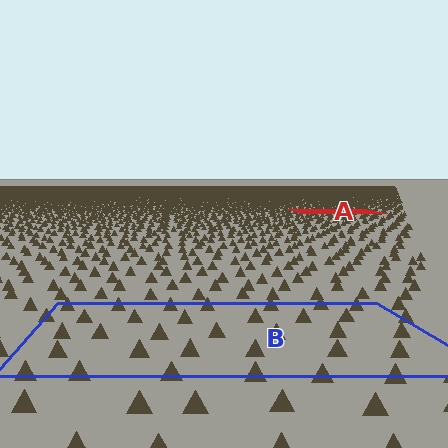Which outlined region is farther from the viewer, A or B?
Region A is farther from the viewer — the texture elements inside it appear smaller and more densely packed.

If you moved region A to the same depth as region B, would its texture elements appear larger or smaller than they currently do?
They would appear larger. At a closer depth, the same texture elements are projected at a bigger on-screen size.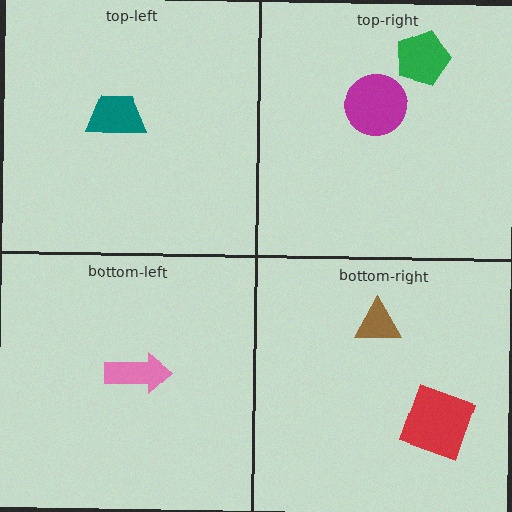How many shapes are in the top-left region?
1.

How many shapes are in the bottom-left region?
1.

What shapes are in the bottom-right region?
The brown triangle, the red square.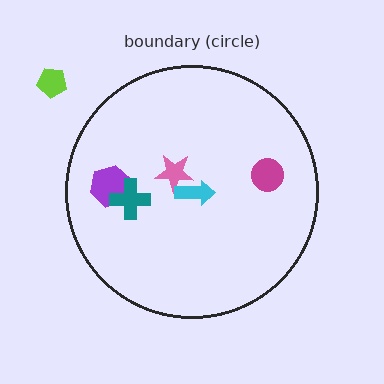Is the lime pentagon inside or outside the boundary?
Outside.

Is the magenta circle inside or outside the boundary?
Inside.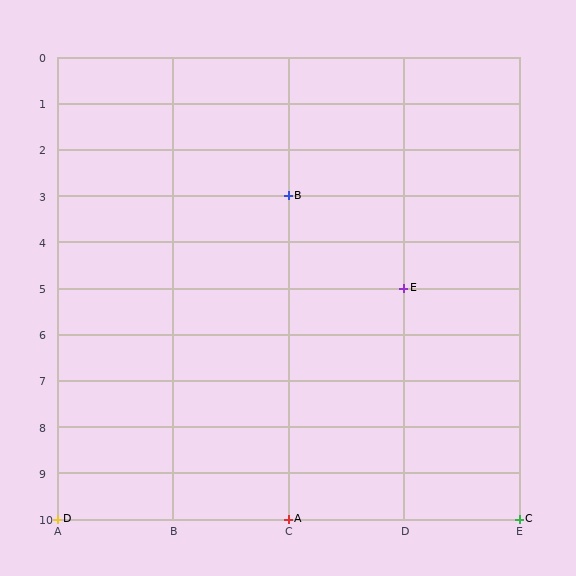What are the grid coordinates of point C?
Point C is at grid coordinates (E, 10).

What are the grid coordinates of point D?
Point D is at grid coordinates (A, 10).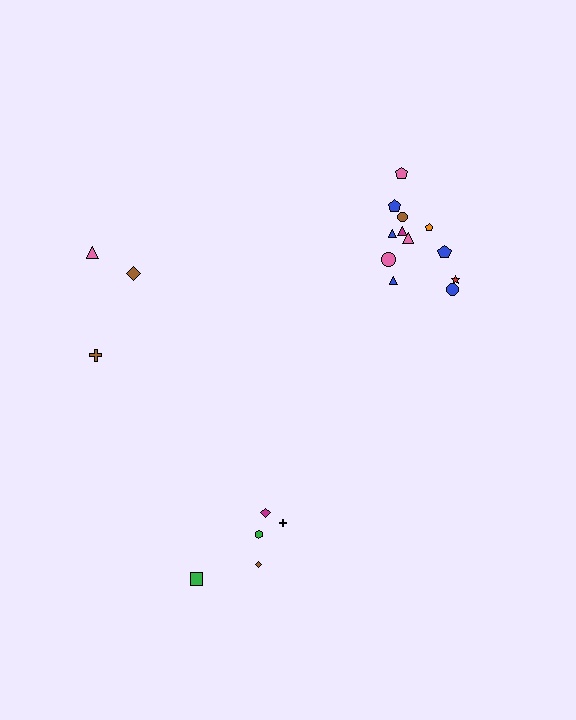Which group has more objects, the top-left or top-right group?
The top-right group.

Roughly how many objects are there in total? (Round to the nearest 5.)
Roughly 20 objects in total.